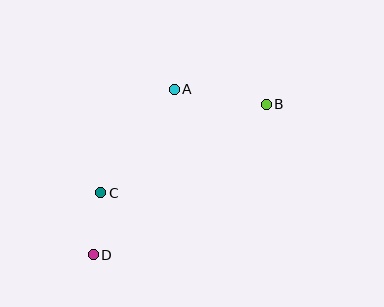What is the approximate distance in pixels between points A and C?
The distance between A and C is approximately 127 pixels.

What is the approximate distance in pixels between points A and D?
The distance between A and D is approximately 185 pixels.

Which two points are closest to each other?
Points C and D are closest to each other.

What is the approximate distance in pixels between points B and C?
The distance between B and C is approximately 188 pixels.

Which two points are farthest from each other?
Points B and D are farthest from each other.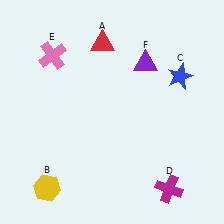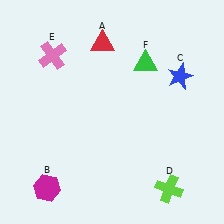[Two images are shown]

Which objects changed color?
B changed from yellow to magenta. D changed from magenta to lime. F changed from purple to green.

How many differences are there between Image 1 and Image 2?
There are 3 differences between the two images.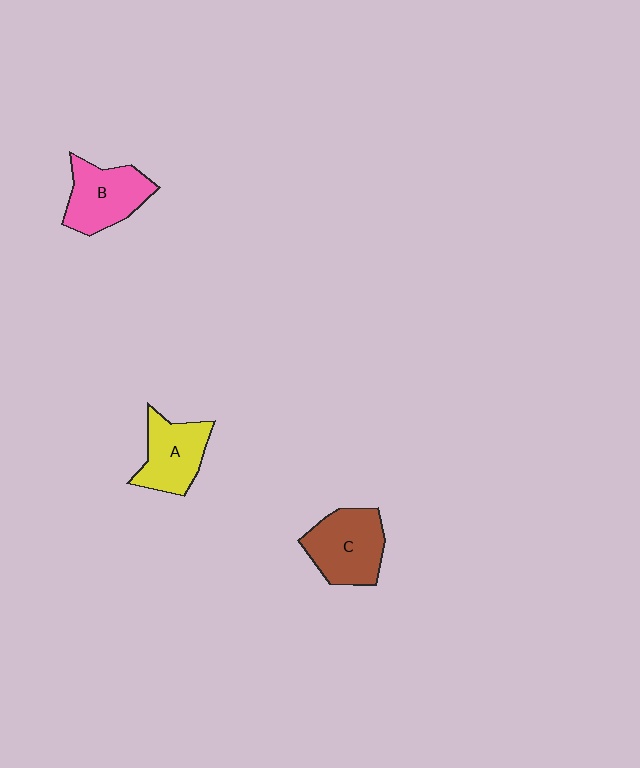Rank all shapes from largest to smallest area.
From largest to smallest: C (brown), B (pink), A (yellow).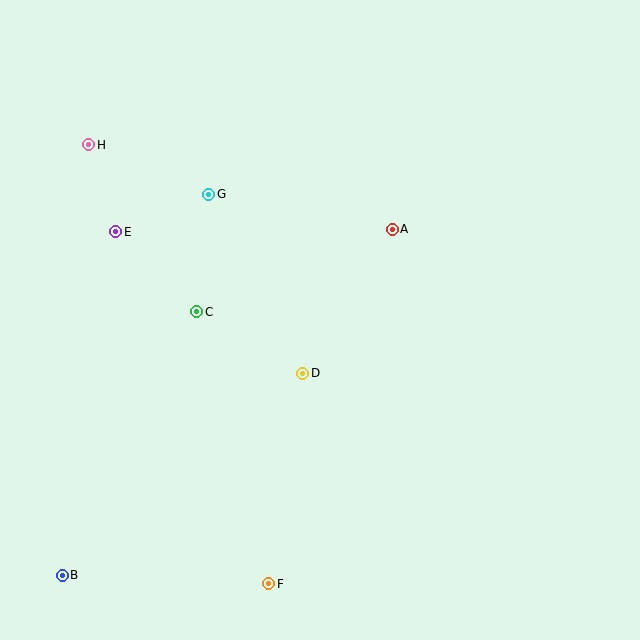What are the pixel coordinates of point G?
Point G is at (209, 194).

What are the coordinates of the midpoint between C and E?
The midpoint between C and E is at (156, 272).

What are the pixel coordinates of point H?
Point H is at (89, 145).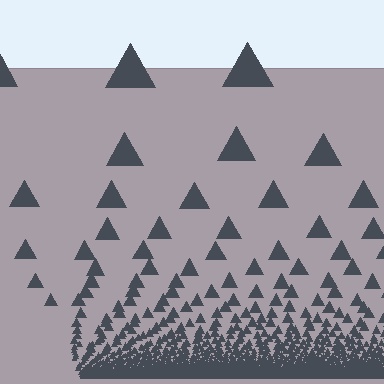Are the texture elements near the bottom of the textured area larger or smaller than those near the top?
Smaller. The gradient is inverted — elements near the bottom are smaller and denser.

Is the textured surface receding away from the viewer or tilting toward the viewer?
The surface appears to tilt toward the viewer. Texture elements get larger and sparser toward the top.